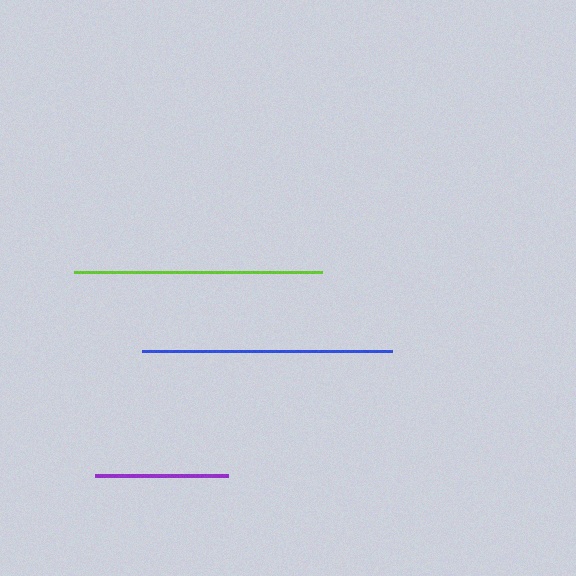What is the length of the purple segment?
The purple segment is approximately 133 pixels long.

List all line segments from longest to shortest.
From longest to shortest: blue, lime, purple.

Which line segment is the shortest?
The purple line is the shortest at approximately 133 pixels.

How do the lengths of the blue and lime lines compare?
The blue and lime lines are approximately the same length.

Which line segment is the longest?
The blue line is the longest at approximately 250 pixels.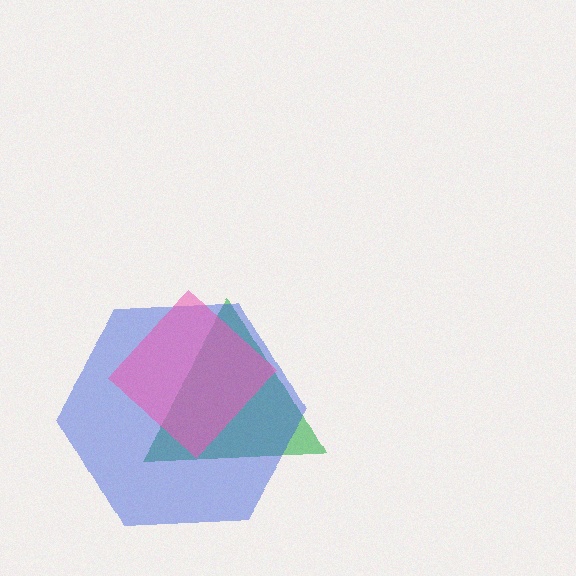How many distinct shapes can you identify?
There are 3 distinct shapes: a green triangle, a blue hexagon, a pink diamond.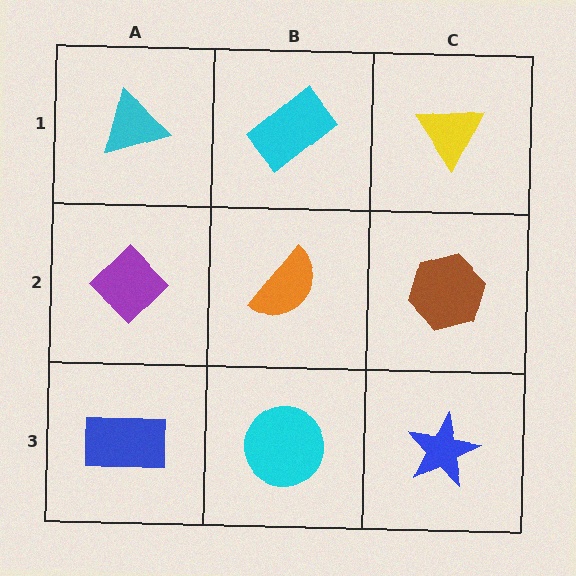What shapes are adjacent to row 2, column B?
A cyan rectangle (row 1, column B), a cyan circle (row 3, column B), a purple diamond (row 2, column A), a brown hexagon (row 2, column C).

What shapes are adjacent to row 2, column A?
A cyan triangle (row 1, column A), a blue rectangle (row 3, column A), an orange semicircle (row 2, column B).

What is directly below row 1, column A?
A purple diamond.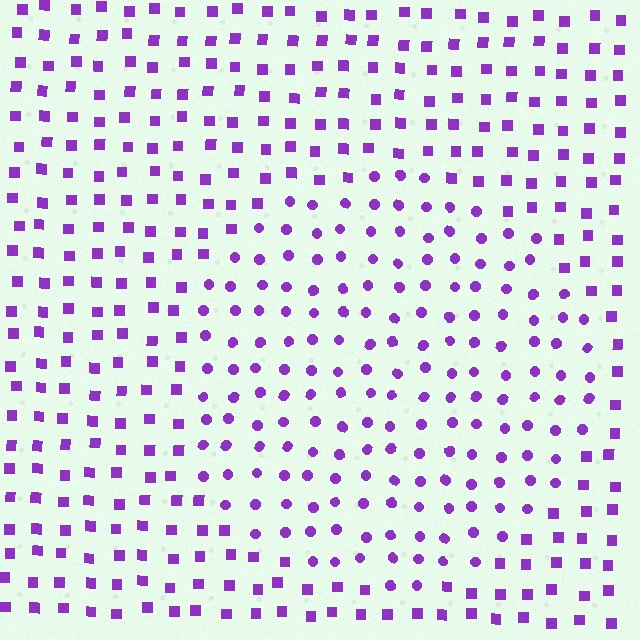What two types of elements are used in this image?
The image uses circles inside the circle region and squares outside it.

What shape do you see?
I see a circle.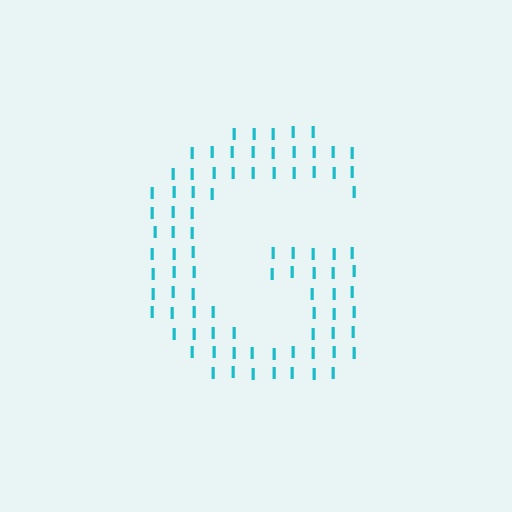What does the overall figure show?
The overall figure shows the letter G.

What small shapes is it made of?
It is made of small letter I's.